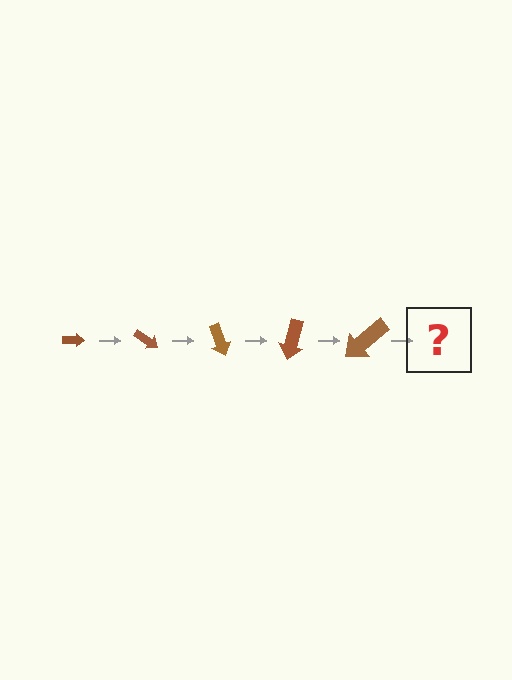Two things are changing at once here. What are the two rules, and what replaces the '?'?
The two rules are that the arrow grows larger each step and it rotates 35 degrees each step. The '?' should be an arrow, larger than the previous one and rotated 175 degrees from the start.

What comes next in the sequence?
The next element should be an arrow, larger than the previous one and rotated 175 degrees from the start.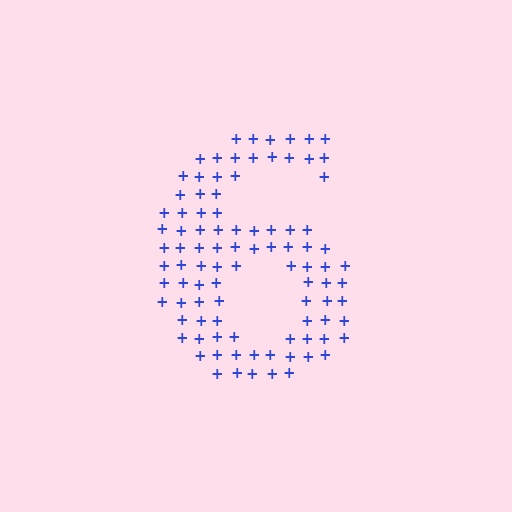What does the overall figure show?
The overall figure shows the digit 6.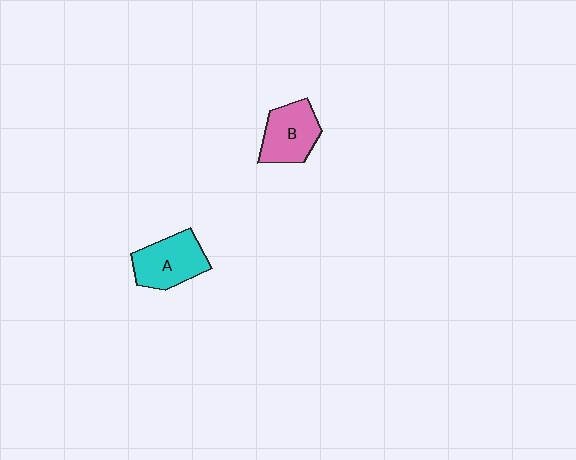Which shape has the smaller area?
Shape B (pink).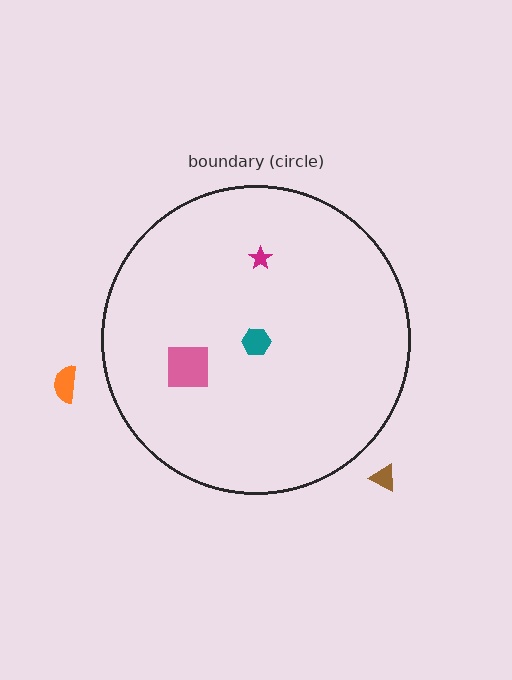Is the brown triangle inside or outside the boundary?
Outside.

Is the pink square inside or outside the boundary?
Inside.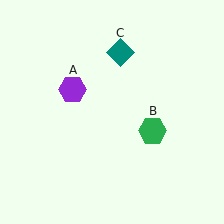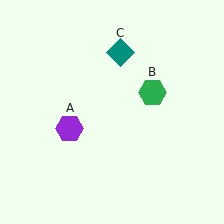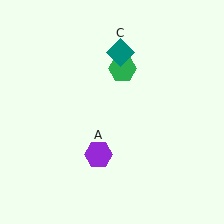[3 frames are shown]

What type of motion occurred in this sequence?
The purple hexagon (object A), green hexagon (object B) rotated counterclockwise around the center of the scene.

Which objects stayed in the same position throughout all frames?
Teal diamond (object C) remained stationary.